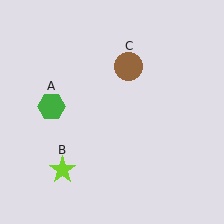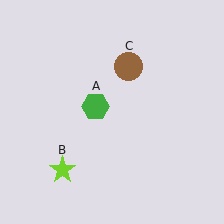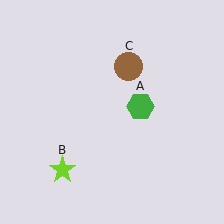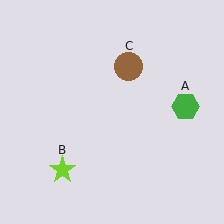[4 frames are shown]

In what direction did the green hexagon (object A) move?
The green hexagon (object A) moved right.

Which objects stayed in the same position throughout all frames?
Lime star (object B) and brown circle (object C) remained stationary.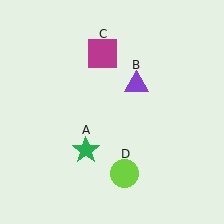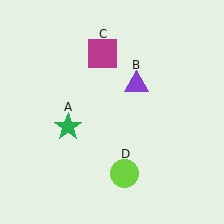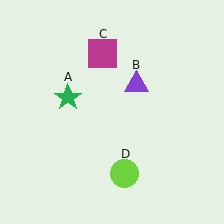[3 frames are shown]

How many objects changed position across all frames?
1 object changed position: green star (object A).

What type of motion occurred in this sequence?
The green star (object A) rotated clockwise around the center of the scene.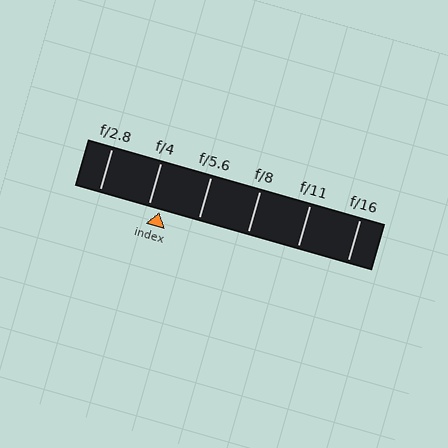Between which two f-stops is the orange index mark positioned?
The index mark is between f/4 and f/5.6.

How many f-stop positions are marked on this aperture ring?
There are 6 f-stop positions marked.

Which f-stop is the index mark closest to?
The index mark is closest to f/4.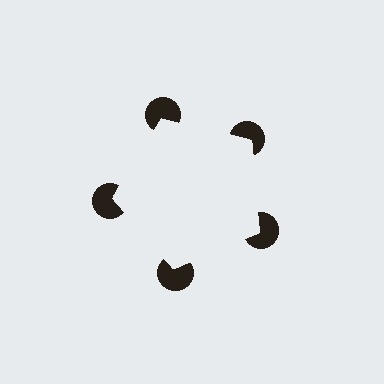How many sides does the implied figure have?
5 sides.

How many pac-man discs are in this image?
There are 5 — one at each vertex of the illusory pentagon.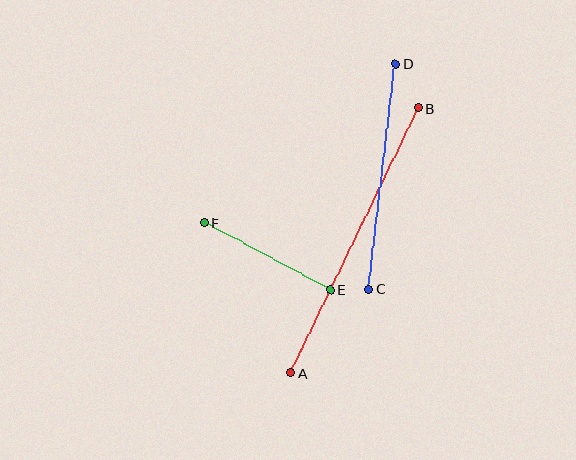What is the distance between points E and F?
The distance is approximately 142 pixels.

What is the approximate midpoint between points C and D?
The midpoint is at approximately (382, 176) pixels.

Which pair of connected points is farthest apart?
Points A and B are farthest apart.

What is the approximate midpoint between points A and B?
The midpoint is at approximately (355, 241) pixels.